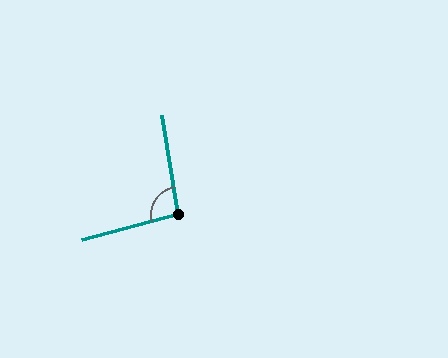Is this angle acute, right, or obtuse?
It is obtuse.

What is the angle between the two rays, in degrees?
Approximately 96 degrees.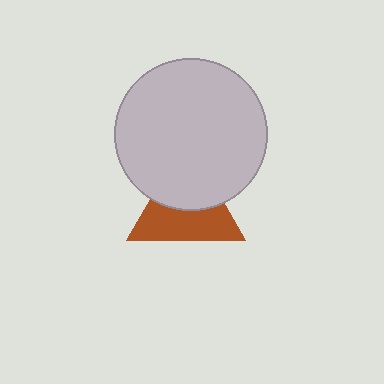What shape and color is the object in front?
The object in front is a light gray circle.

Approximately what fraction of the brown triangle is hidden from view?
Roughly 46% of the brown triangle is hidden behind the light gray circle.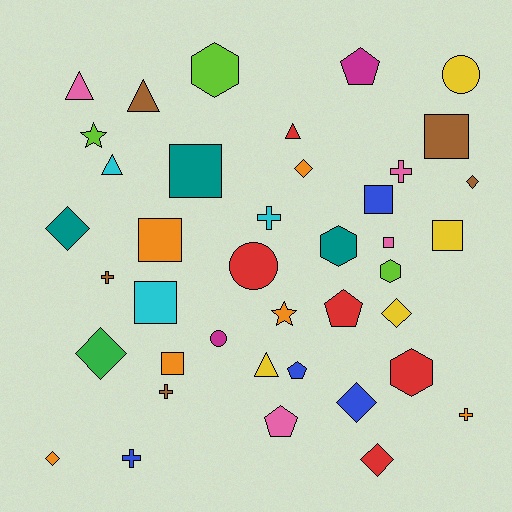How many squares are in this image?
There are 8 squares.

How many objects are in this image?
There are 40 objects.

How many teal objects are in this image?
There are 3 teal objects.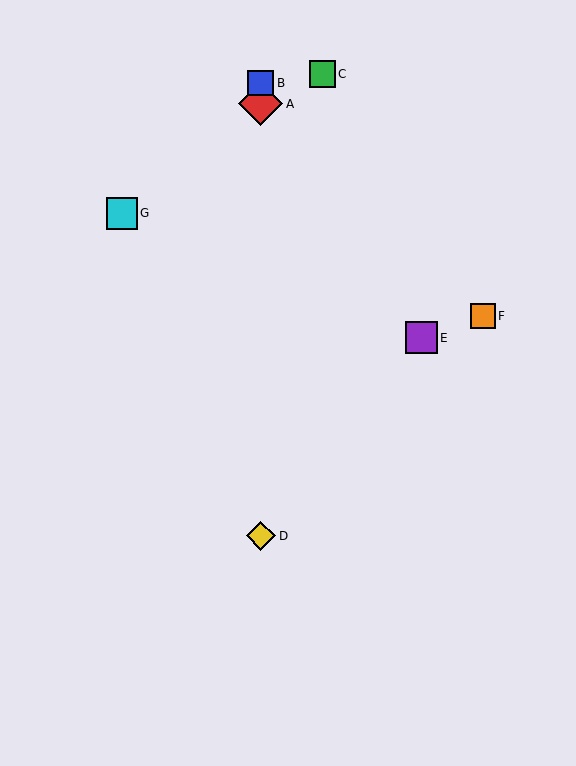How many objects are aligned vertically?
3 objects (A, B, D) are aligned vertically.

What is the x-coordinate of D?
Object D is at x≈261.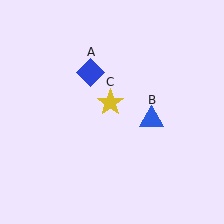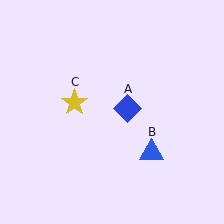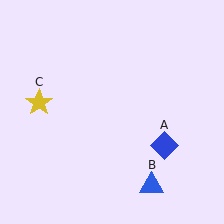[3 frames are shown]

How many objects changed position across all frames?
3 objects changed position: blue diamond (object A), blue triangle (object B), yellow star (object C).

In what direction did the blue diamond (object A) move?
The blue diamond (object A) moved down and to the right.